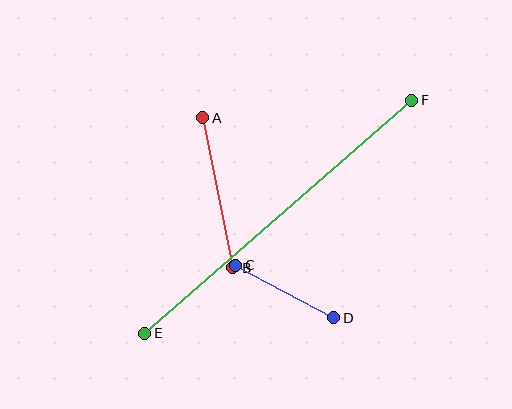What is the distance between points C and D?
The distance is approximately 111 pixels.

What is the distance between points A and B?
The distance is approximately 153 pixels.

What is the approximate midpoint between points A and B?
The midpoint is at approximately (218, 193) pixels.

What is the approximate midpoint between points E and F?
The midpoint is at approximately (278, 217) pixels.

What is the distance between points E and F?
The distance is approximately 354 pixels.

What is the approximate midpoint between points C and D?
The midpoint is at approximately (285, 291) pixels.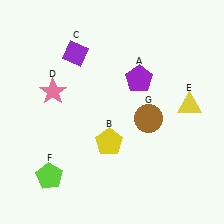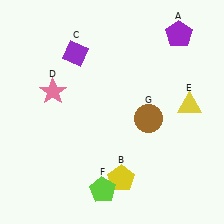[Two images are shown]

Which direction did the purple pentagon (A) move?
The purple pentagon (A) moved up.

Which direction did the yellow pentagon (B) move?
The yellow pentagon (B) moved down.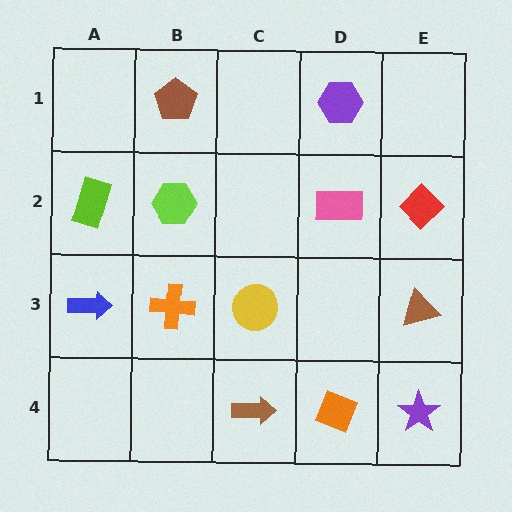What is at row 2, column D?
A pink rectangle.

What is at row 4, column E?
A purple star.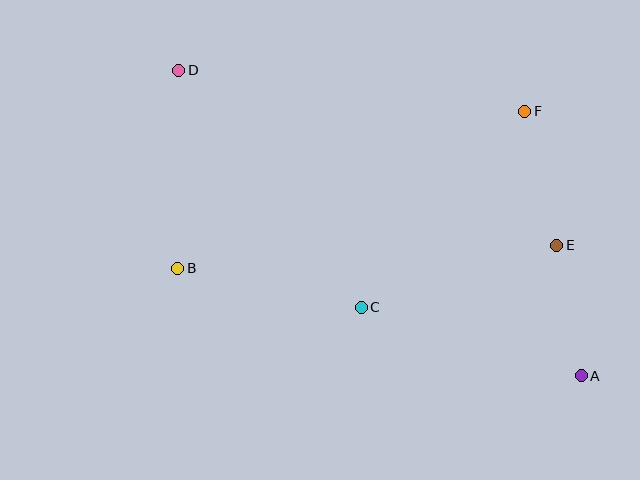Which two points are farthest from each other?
Points A and D are farthest from each other.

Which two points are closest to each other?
Points A and E are closest to each other.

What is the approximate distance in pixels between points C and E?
The distance between C and E is approximately 205 pixels.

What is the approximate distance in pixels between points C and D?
The distance between C and D is approximately 299 pixels.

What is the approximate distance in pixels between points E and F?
The distance between E and F is approximately 138 pixels.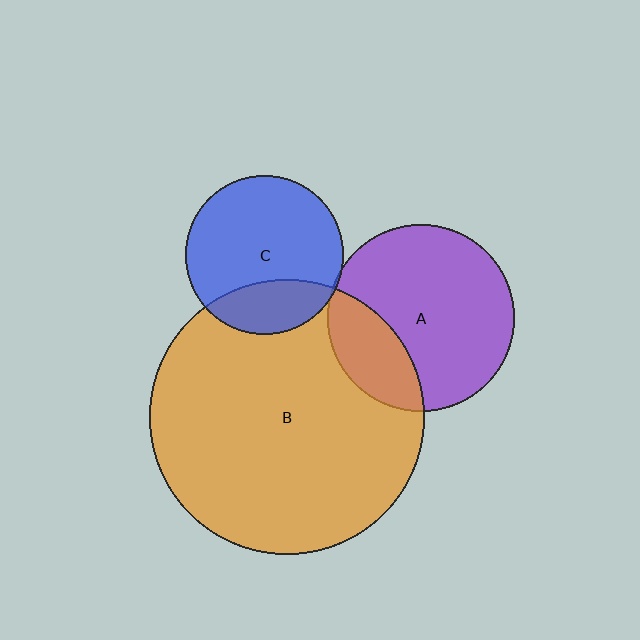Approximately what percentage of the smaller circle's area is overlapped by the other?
Approximately 25%.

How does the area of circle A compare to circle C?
Approximately 1.4 times.